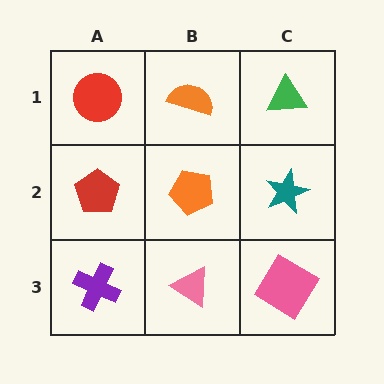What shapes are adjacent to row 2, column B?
An orange semicircle (row 1, column B), a pink triangle (row 3, column B), a red pentagon (row 2, column A), a teal star (row 2, column C).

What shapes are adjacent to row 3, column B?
An orange pentagon (row 2, column B), a purple cross (row 3, column A), a pink diamond (row 3, column C).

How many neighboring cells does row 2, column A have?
3.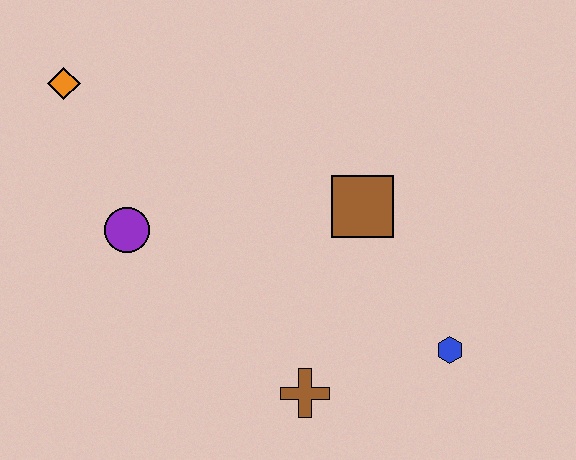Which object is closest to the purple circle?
The orange diamond is closest to the purple circle.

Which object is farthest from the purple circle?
The blue hexagon is farthest from the purple circle.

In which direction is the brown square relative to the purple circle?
The brown square is to the right of the purple circle.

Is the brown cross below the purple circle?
Yes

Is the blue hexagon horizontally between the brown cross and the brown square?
No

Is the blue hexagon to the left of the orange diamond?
No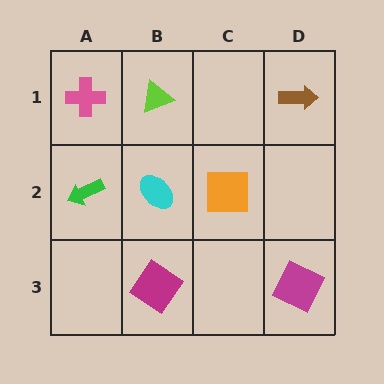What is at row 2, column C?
An orange square.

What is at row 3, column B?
A magenta diamond.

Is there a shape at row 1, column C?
No, that cell is empty.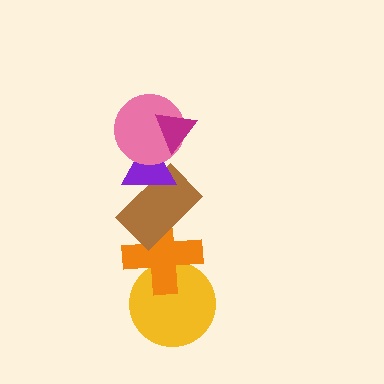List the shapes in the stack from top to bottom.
From top to bottom: the magenta triangle, the pink circle, the purple triangle, the brown rectangle, the orange cross, the yellow circle.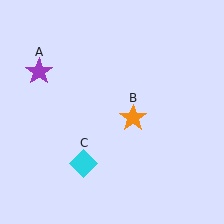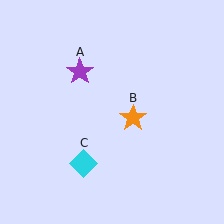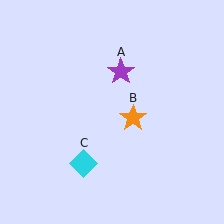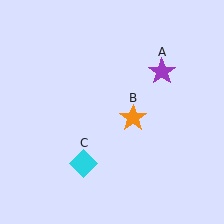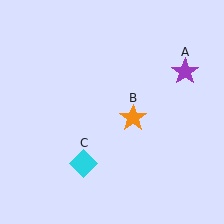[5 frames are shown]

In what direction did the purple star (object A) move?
The purple star (object A) moved right.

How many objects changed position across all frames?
1 object changed position: purple star (object A).